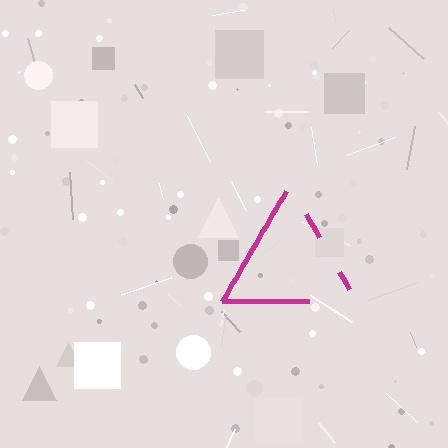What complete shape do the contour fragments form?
The contour fragments form a triangle.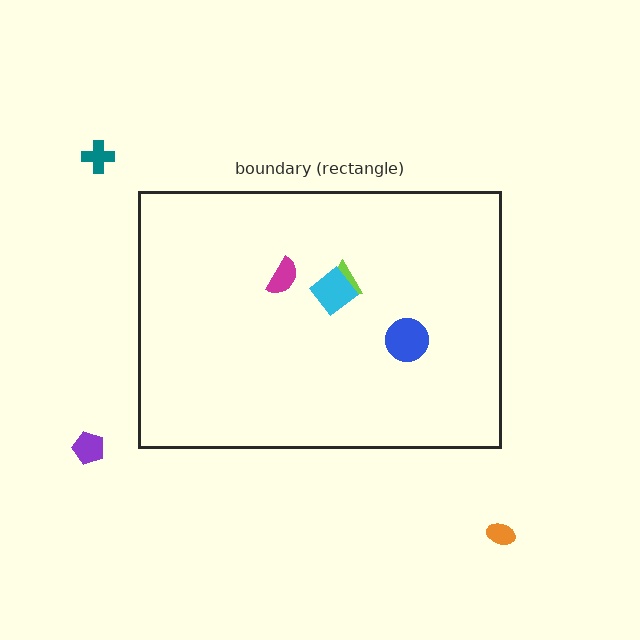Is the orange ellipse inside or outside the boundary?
Outside.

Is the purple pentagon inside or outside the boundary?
Outside.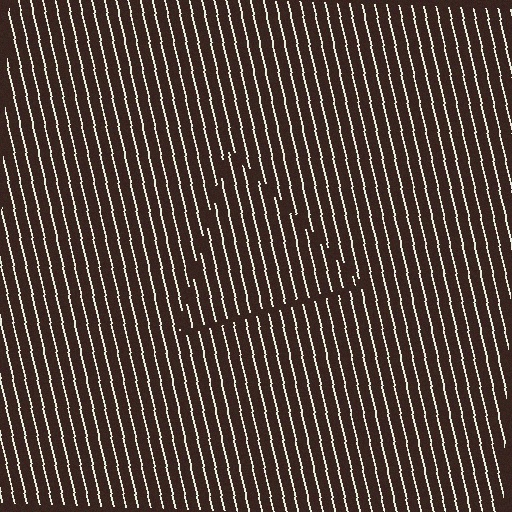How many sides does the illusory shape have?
3 sides — the line-ends trace a triangle.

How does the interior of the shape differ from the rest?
The interior of the shape contains the same grating, shifted by half a period — the contour is defined by the phase discontinuity where line-ends from the inner and outer gratings abut.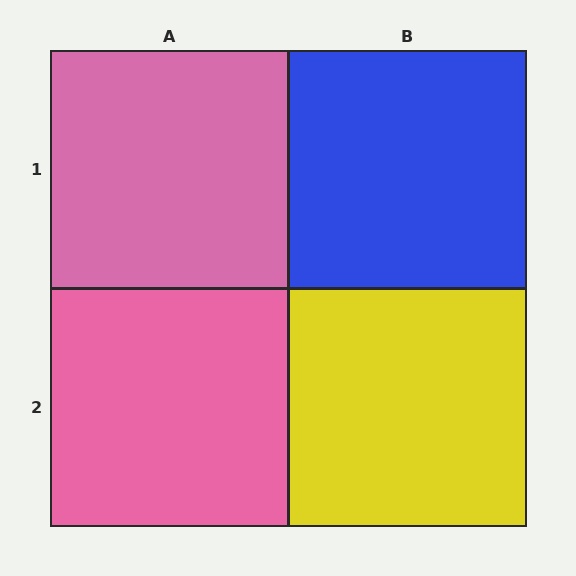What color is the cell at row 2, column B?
Yellow.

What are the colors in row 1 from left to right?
Pink, blue.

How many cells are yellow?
1 cell is yellow.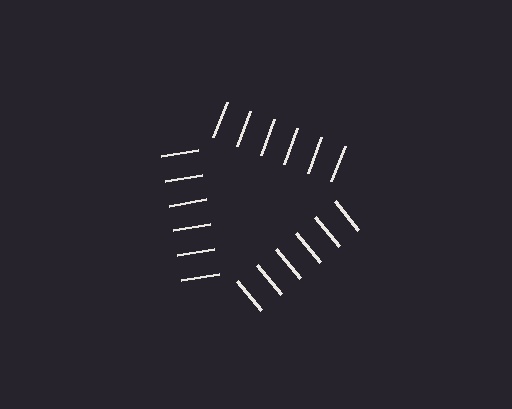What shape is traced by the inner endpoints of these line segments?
An illusory triangle — the line segments terminate on its edges but no continuous stroke is drawn.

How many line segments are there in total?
18 — 6 along each of the 3 edges.